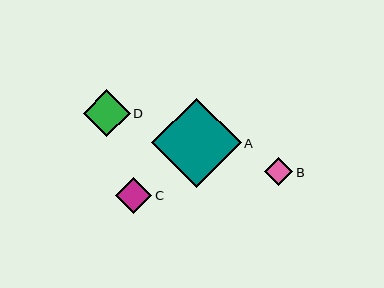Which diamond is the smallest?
Diamond B is the smallest with a size of approximately 29 pixels.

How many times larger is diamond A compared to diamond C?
Diamond A is approximately 2.5 times the size of diamond C.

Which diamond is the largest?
Diamond A is the largest with a size of approximately 89 pixels.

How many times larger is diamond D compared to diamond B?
Diamond D is approximately 1.6 times the size of diamond B.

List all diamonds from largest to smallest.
From largest to smallest: A, D, C, B.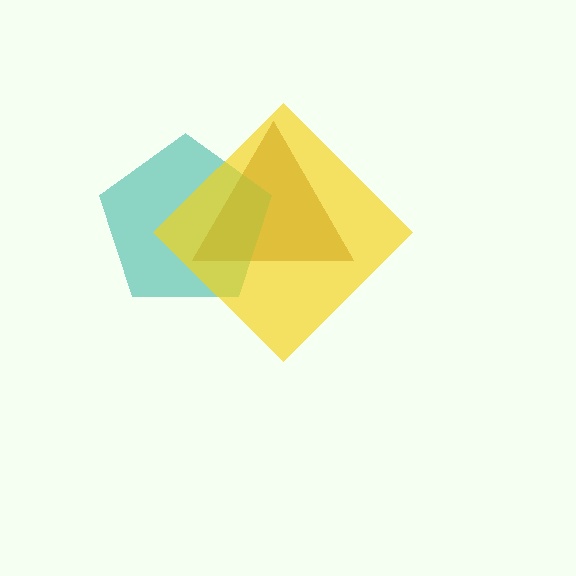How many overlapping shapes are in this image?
There are 3 overlapping shapes in the image.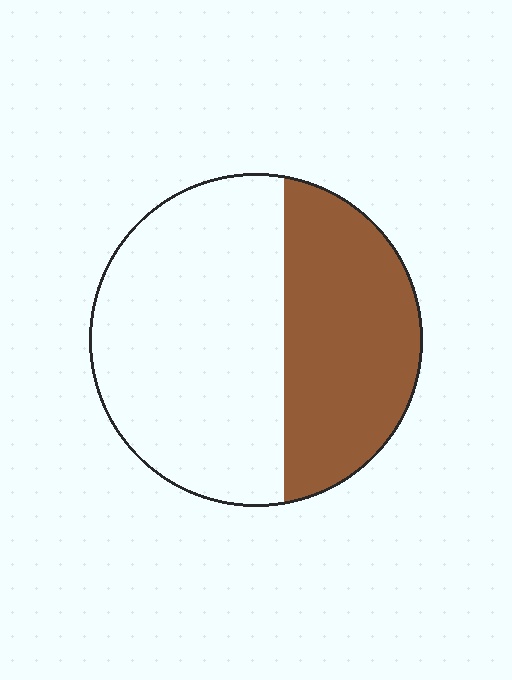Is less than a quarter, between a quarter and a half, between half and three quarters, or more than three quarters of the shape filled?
Between a quarter and a half.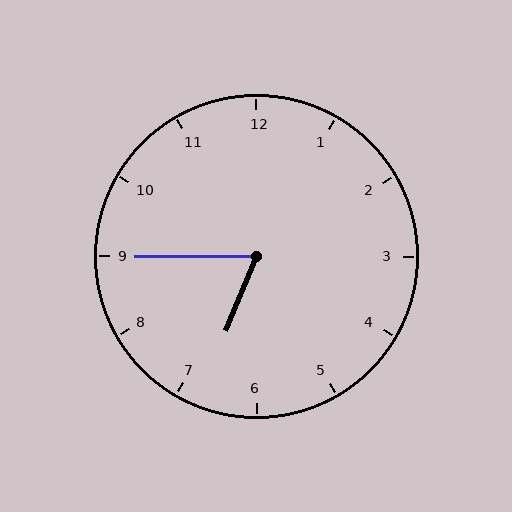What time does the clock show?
6:45.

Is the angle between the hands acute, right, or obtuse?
It is acute.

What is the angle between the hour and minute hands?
Approximately 68 degrees.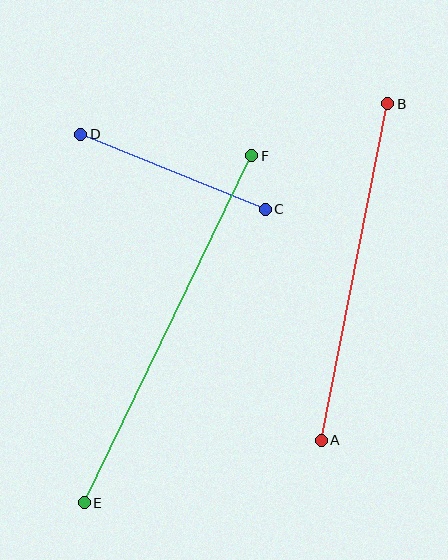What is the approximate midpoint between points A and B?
The midpoint is at approximately (354, 272) pixels.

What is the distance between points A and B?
The distance is approximately 343 pixels.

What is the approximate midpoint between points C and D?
The midpoint is at approximately (173, 172) pixels.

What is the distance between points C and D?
The distance is approximately 199 pixels.